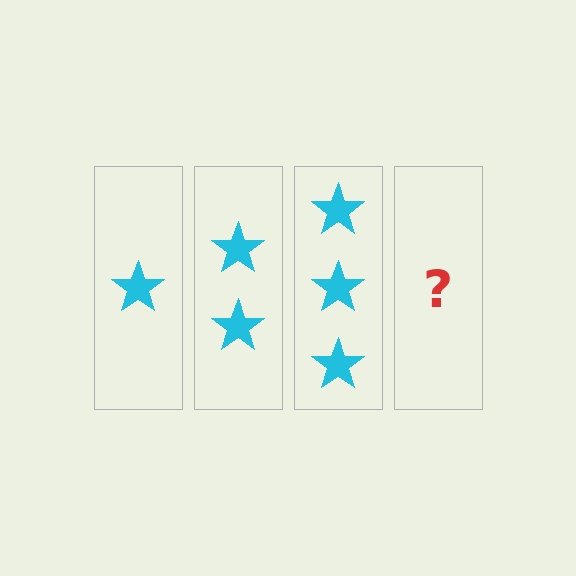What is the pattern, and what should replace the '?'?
The pattern is that each step adds one more star. The '?' should be 4 stars.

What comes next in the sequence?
The next element should be 4 stars.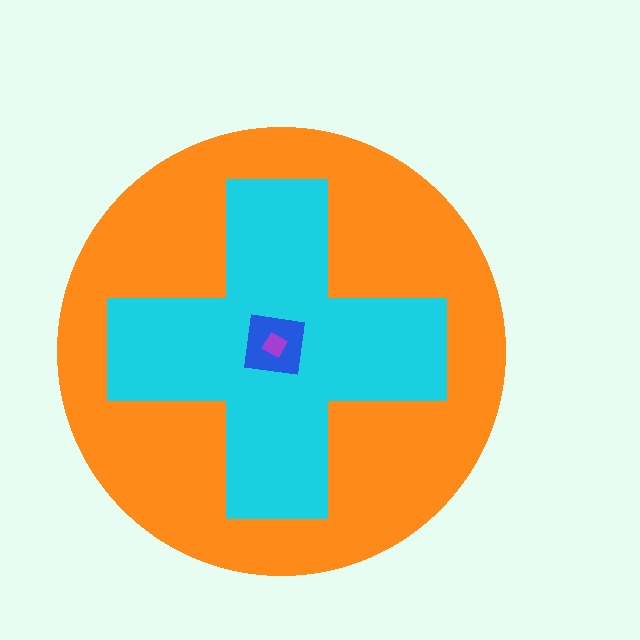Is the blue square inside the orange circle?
Yes.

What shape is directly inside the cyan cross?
The blue square.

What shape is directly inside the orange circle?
The cyan cross.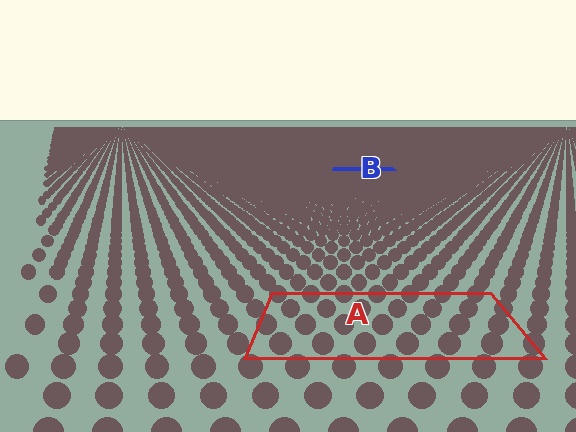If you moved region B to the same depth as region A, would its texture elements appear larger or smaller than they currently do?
They would appear larger. At a closer depth, the same texture elements are projected at a bigger on-screen size.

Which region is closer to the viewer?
Region A is closer. The texture elements there are larger and more spread out.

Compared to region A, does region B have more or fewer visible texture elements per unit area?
Region B has more texture elements per unit area — they are packed more densely because it is farther away.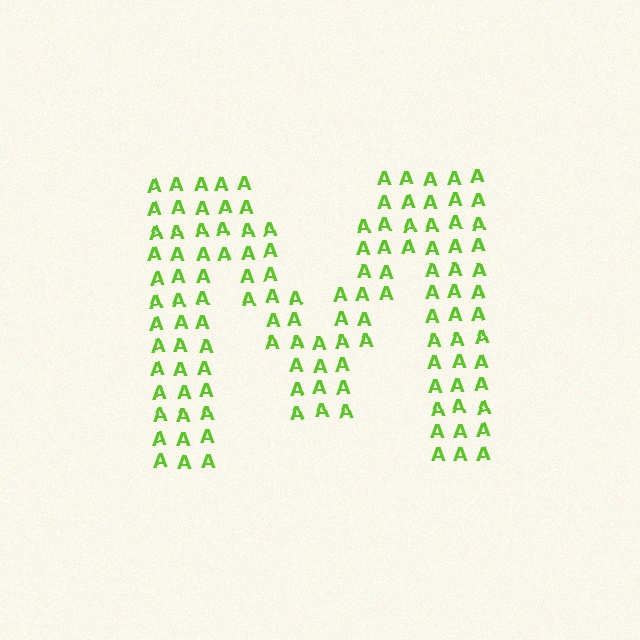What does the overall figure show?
The overall figure shows the letter M.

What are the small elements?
The small elements are letter A's.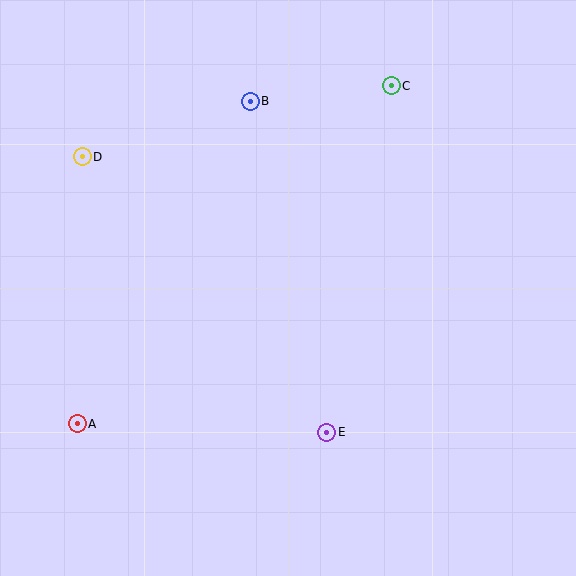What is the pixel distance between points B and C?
The distance between B and C is 142 pixels.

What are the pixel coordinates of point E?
Point E is at (327, 432).